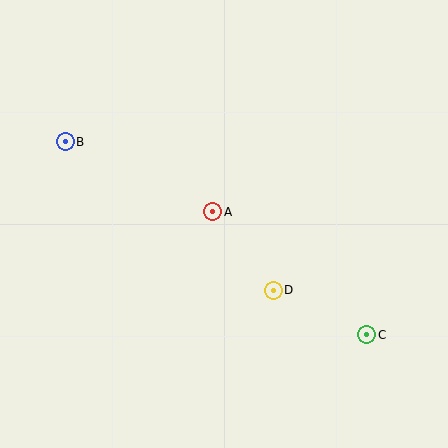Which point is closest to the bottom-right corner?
Point C is closest to the bottom-right corner.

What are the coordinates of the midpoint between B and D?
The midpoint between B and D is at (169, 216).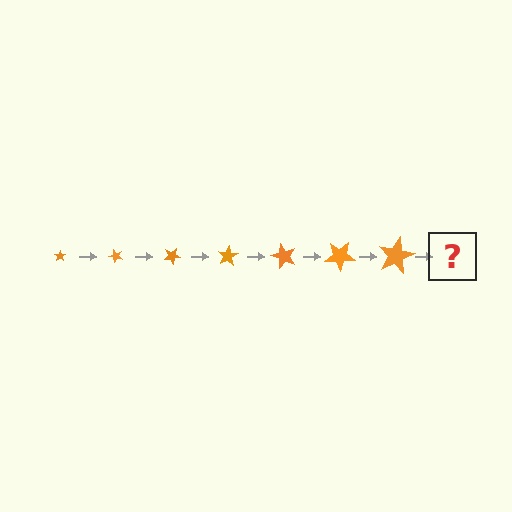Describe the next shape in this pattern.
It should be a star, larger than the previous one and rotated 350 degrees from the start.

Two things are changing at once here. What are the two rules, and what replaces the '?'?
The two rules are that the star grows larger each step and it rotates 50 degrees each step. The '?' should be a star, larger than the previous one and rotated 350 degrees from the start.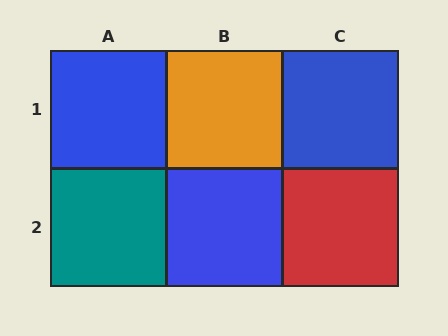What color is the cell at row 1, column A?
Blue.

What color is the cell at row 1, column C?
Blue.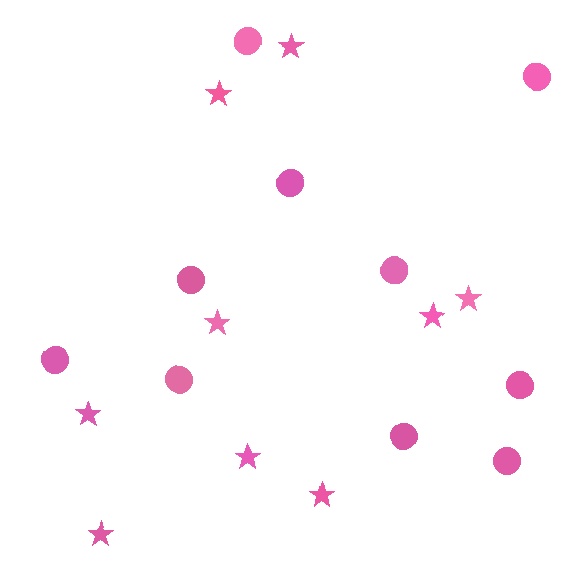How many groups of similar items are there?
There are 2 groups: one group of circles (10) and one group of stars (9).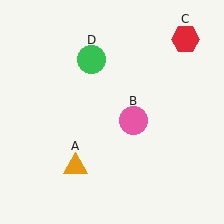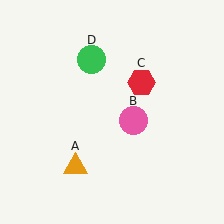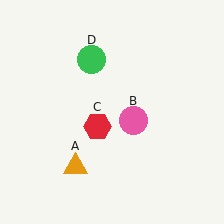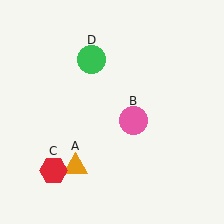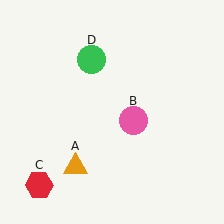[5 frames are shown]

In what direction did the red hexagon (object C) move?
The red hexagon (object C) moved down and to the left.